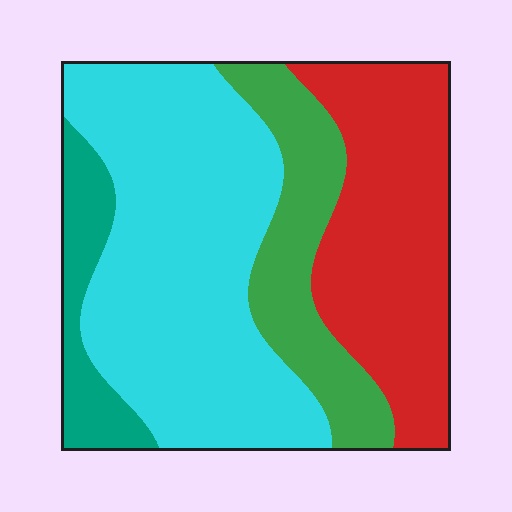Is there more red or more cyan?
Cyan.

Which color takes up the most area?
Cyan, at roughly 45%.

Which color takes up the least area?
Teal, at roughly 10%.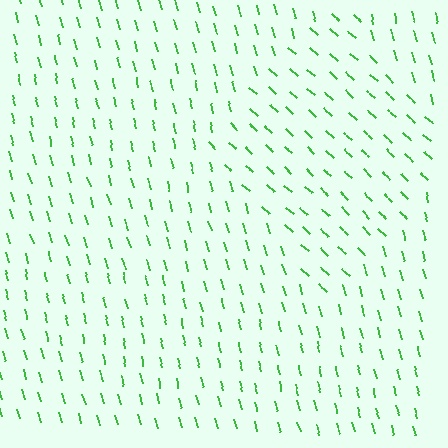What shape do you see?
I see a diamond.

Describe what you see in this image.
The image is filled with small green line segments. A diamond region in the image has lines oriented differently from the surrounding lines, creating a visible texture boundary.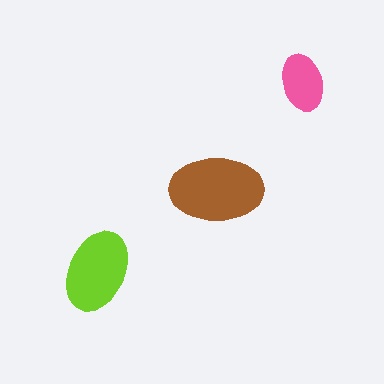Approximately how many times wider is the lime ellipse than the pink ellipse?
About 1.5 times wider.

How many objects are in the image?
There are 3 objects in the image.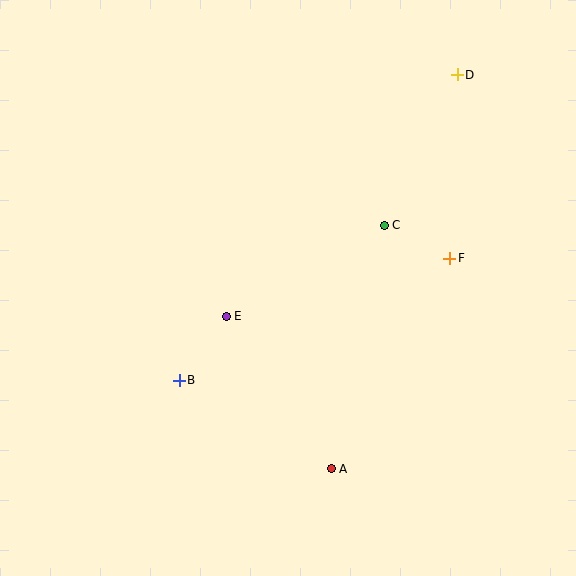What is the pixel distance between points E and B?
The distance between E and B is 80 pixels.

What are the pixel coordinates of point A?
Point A is at (331, 469).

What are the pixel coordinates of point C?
Point C is at (384, 225).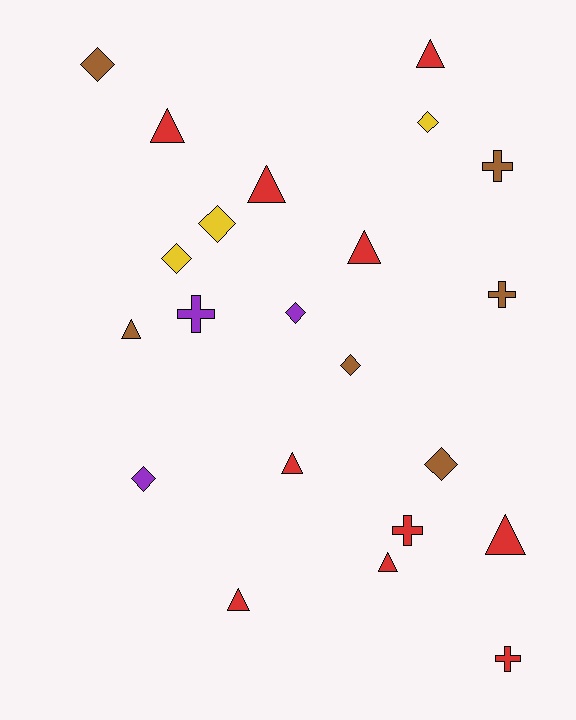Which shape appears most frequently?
Triangle, with 9 objects.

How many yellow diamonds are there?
There are 3 yellow diamonds.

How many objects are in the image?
There are 22 objects.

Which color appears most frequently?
Red, with 10 objects.